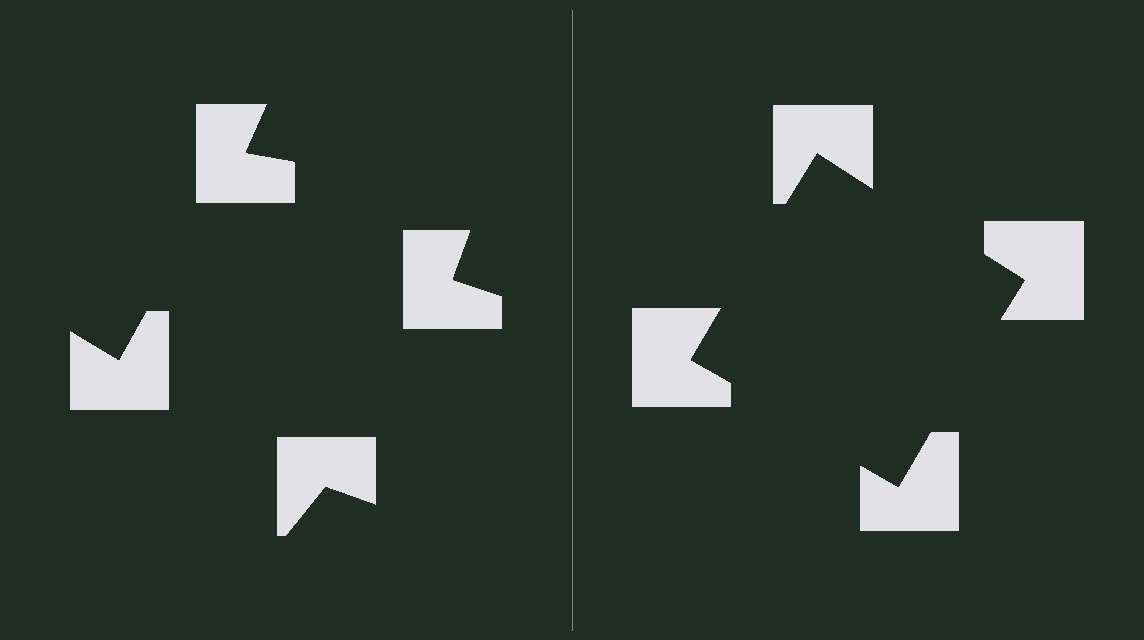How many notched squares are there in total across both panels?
8 — 4 on each side.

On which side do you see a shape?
An illusory square appears on the right side. On the left side the wedge cuts are rotated, so no coherent shape forms.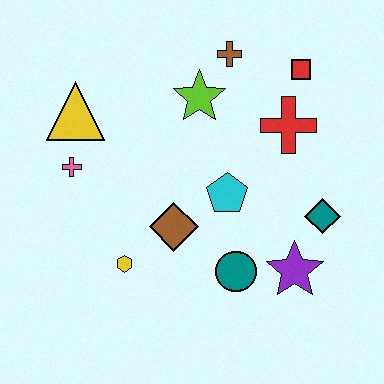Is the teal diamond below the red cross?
Yes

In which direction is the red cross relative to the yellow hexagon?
The red cross is to the right of the yellow hexagon.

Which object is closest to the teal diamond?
The purple star is closest to the teal diamond.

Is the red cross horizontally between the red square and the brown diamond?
Yes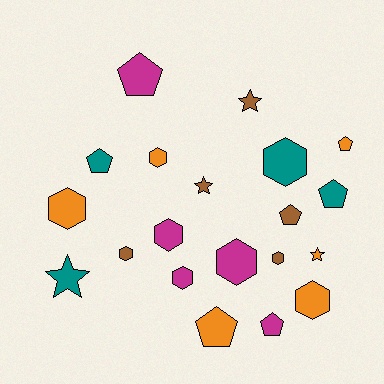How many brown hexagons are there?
There are 2 brown hexagons.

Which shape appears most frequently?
Hexagon, with 9 objects.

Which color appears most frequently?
Orange, with 6 objects.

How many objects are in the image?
There are 20 objects.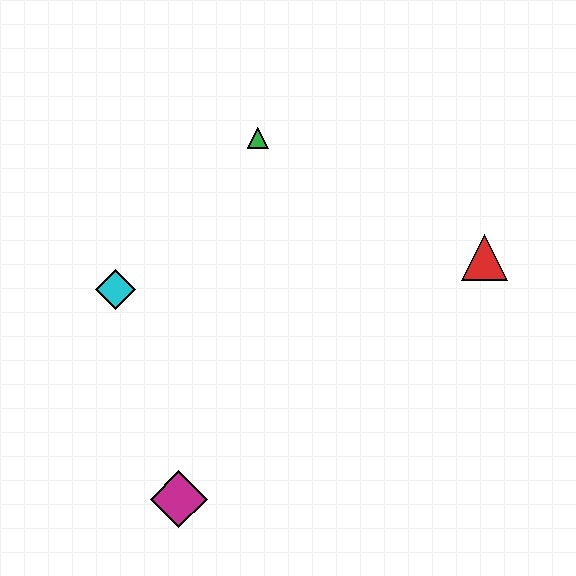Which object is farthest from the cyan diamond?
The red triangle is farthest from the cyan diamond.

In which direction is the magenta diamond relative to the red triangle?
The magenta diamond is to the left of the red triangle.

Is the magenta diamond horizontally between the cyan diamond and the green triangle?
Yes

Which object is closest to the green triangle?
The cyan diamond is closest to the green triangle.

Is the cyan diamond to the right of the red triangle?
No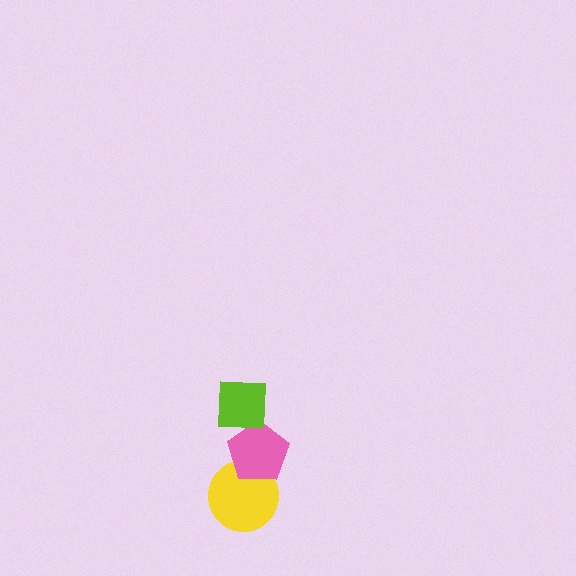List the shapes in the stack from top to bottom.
From top to bottom: the lime square, the pink pentagon, the yellow circle.